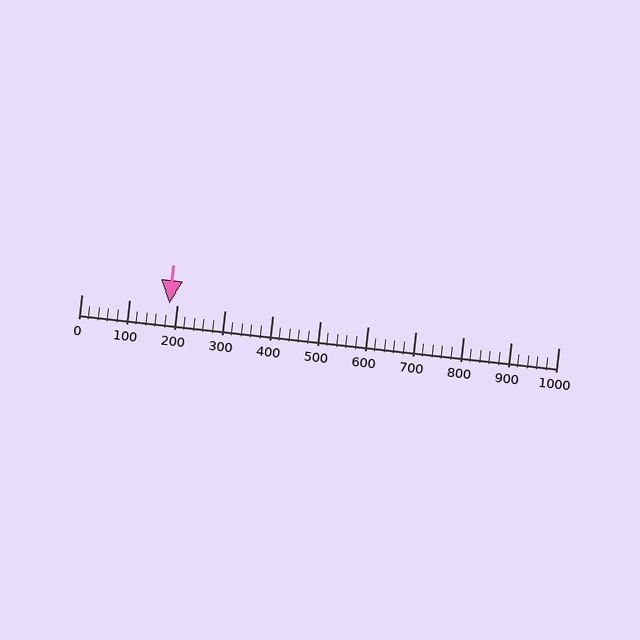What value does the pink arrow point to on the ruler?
The pink arrow points to approximately 185.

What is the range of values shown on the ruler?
The ruler shows values from 0 to 1000.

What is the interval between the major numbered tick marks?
The major tick marks are spaced 100 units apart.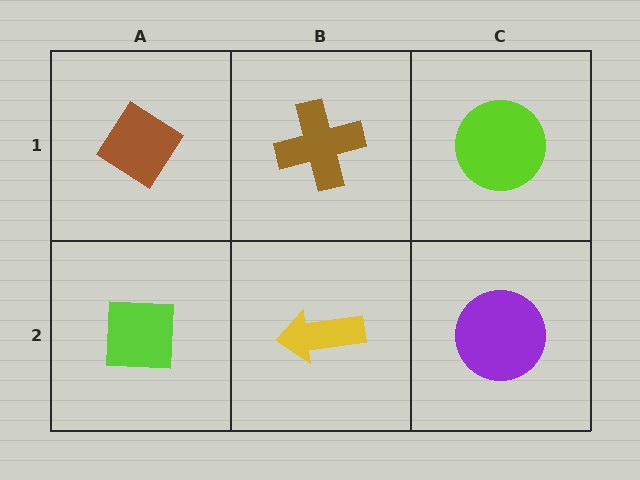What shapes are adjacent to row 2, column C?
A lime circle (row 1, column C), a yellow arrow (row 2, column B).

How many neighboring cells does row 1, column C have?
2.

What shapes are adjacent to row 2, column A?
A brown diamond (row 1, column A), a yellow arrow (row 2, column B).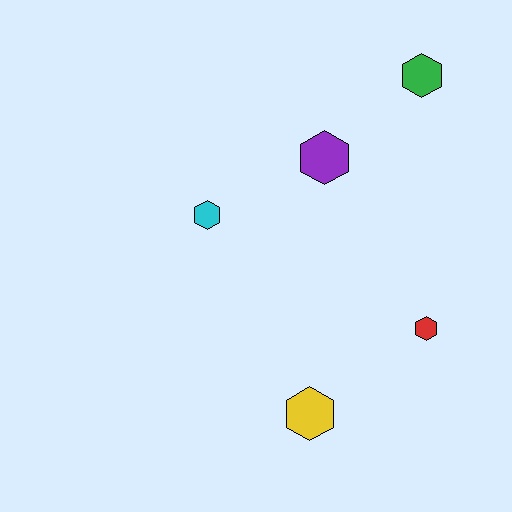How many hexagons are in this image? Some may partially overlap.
There are 5 hexagons.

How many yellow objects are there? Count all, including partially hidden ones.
There is 1 yellow object.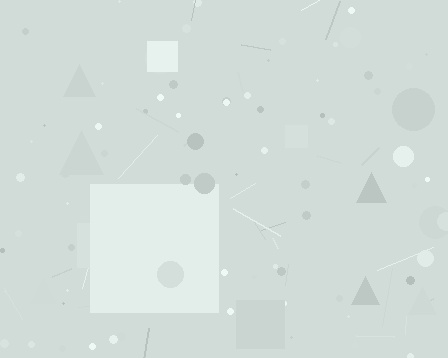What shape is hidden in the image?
A square is hidden in the image.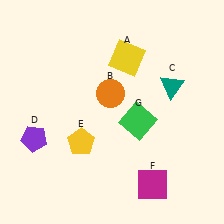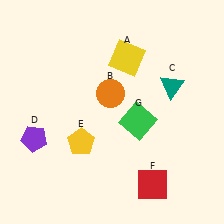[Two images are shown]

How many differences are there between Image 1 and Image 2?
There is 1 difference between the two images.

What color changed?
The square (F) changed from magenta in Image 1 to red in Image 2.